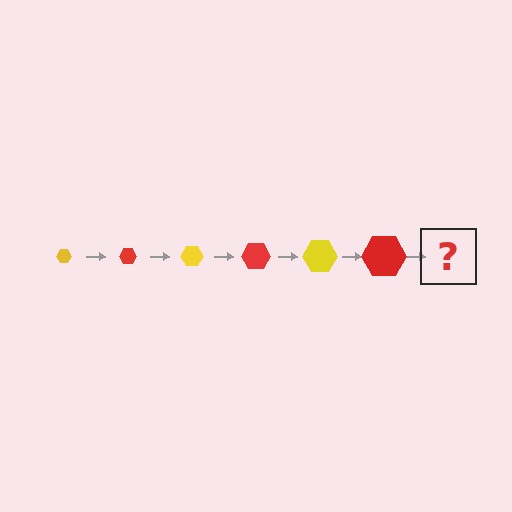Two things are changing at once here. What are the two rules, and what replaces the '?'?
The two rules are that the hexagon grows larger each step and the color cycles through yellow and red. The '?' should be a yellow hexagon, larger than the previous one.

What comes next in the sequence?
The next element should be a yellow hexagon, larger than the previous one.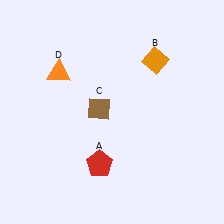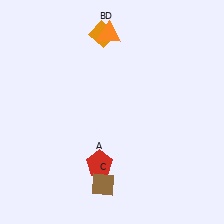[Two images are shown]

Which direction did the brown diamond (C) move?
The brown diamond (C) moved down.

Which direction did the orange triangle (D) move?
The orange triangle (D) moved right.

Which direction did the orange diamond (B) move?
The orange diamond (B) moved left.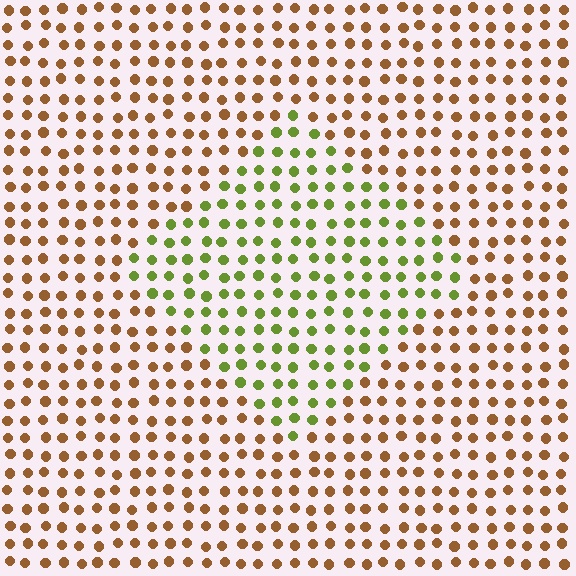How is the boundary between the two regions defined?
The boundary is defined purely by a slight shift in hue (about 60 degrees). Spacing, size, and orientation are identical on both sides.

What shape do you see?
I see a diamond.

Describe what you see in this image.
The image is filled with small brown elements in a uniform arrangement. A diamond-shaped region is visible where the elements are tinted to a slightly different hue, forming a subtle color boundary.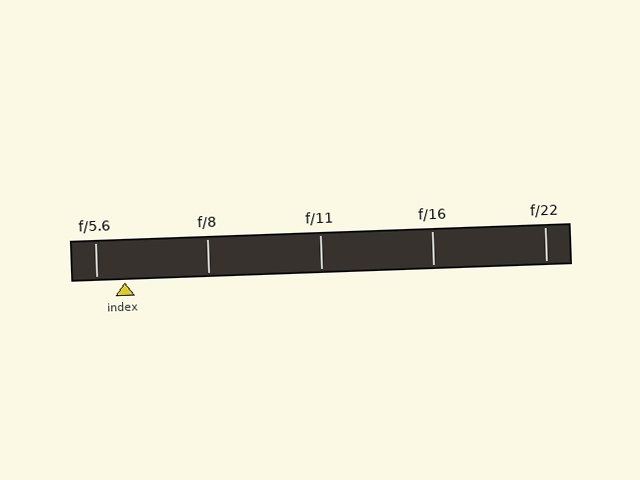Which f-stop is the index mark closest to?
The index mark is closest to f/5.6.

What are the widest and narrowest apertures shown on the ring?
The widest aperture shown is f/5.6 and the narrowest is f/22.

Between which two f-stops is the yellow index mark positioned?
The index mark is between f/5.6 and f/8.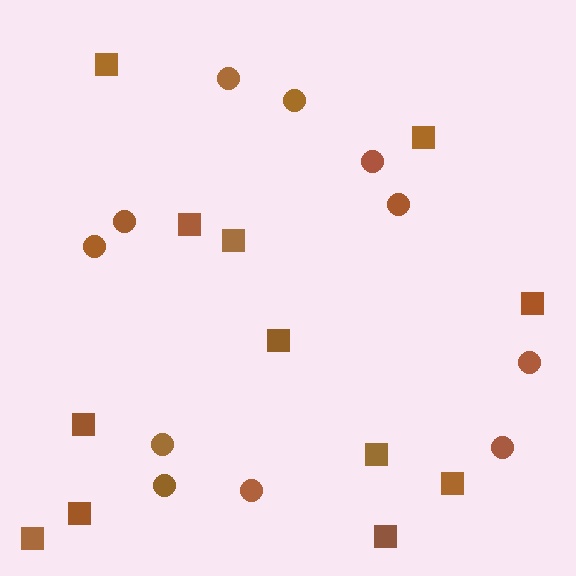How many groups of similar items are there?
There are 2 groups: one group of circles (11) and one group of squares (12).